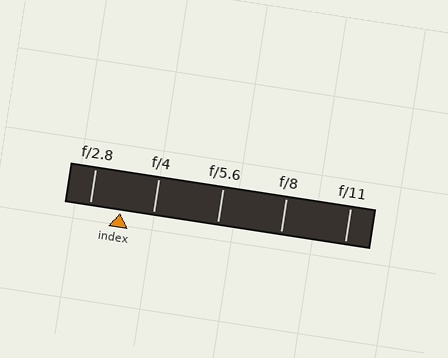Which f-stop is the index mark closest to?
The index mark is closest to f/2.8.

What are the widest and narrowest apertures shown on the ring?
The widest aperture shown is f/2.8 and the narrowest is f/11.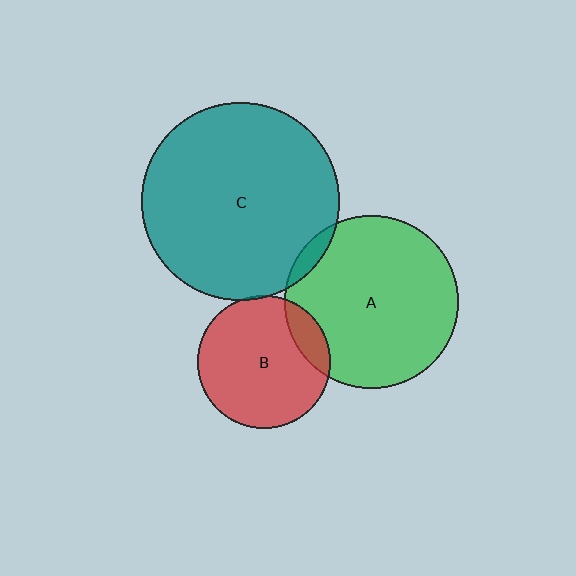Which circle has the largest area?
Circle C (teal).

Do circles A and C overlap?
Yes.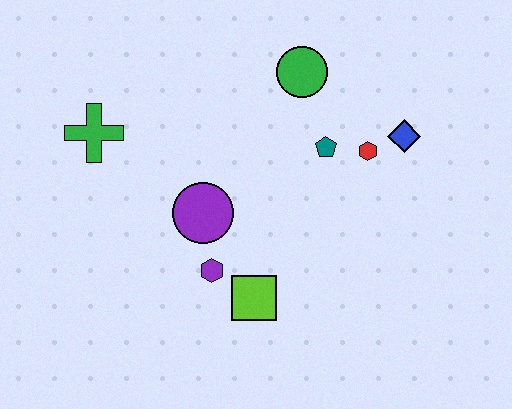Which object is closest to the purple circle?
The purple hexagon is closest to the purple circle.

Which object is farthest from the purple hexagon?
The blue diamond is farthest from the purple hexagon.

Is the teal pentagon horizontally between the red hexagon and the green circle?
Yes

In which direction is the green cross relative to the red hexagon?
The green cross is to the left of the red hexagon.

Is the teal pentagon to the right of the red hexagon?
No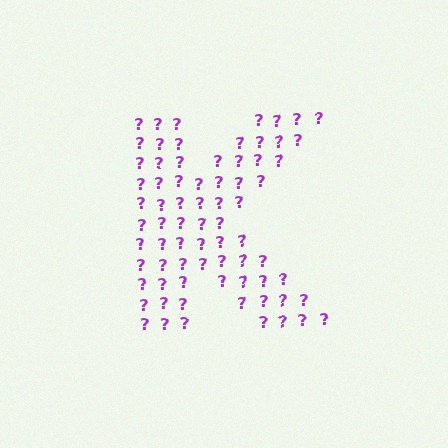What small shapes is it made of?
It is made of small question marks.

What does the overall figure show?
The overall figure shows the letter K.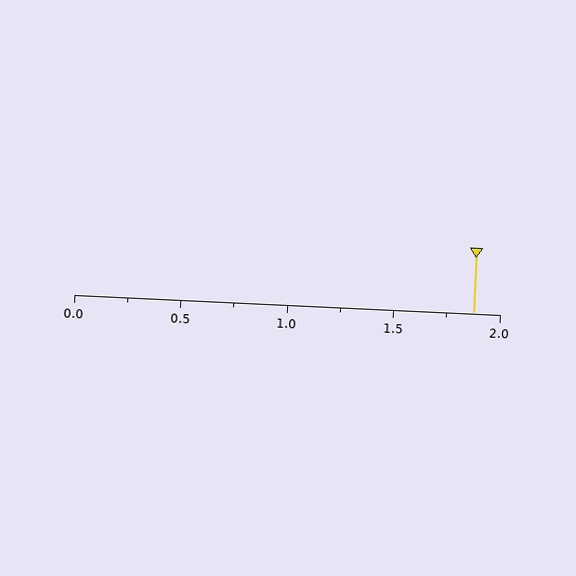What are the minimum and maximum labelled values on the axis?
The axis runs from 0.0 to 2.0.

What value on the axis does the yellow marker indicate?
The marker indicates approximately 1.88.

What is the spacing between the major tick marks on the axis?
The major ticks are spaced 0.5 apart.